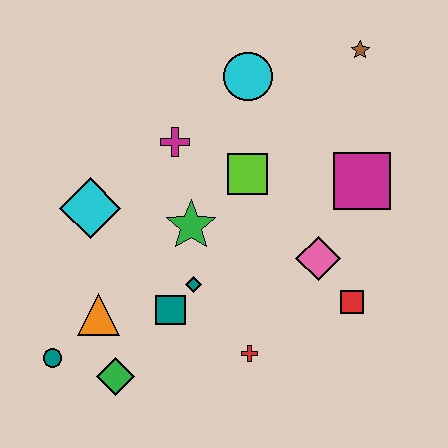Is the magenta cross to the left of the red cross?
Yes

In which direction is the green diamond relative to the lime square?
The green diamond is below the lime square.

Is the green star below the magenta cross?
Yes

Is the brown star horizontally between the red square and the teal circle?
No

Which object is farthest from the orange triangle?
The brown star is farthest from the orange triangle.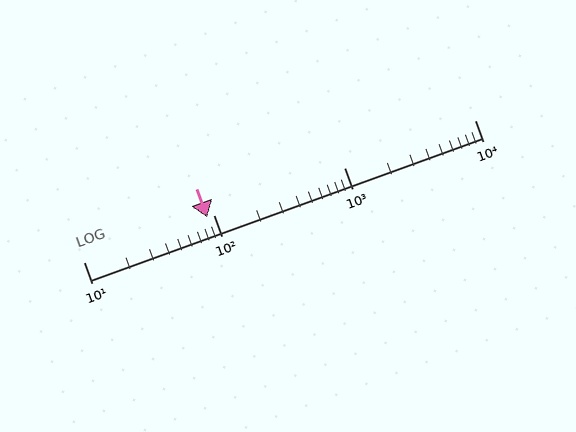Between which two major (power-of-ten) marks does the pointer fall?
The pointer is between 10 and 100.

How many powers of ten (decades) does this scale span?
The scale spans 3 decades, from 10 to 10000.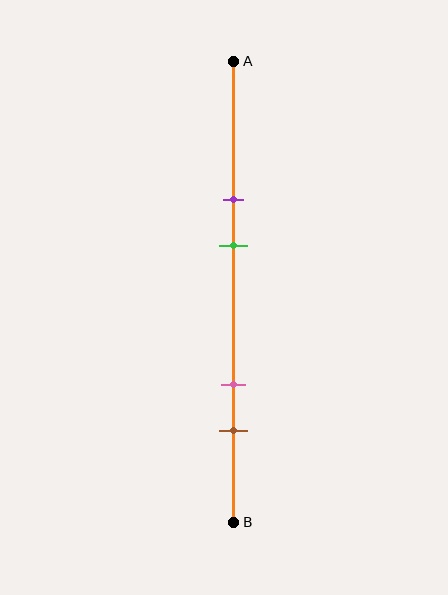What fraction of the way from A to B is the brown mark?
The brown mark is approximately 80% (0.8) of the way from A to B.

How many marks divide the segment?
There are 4 marks dividing the segment.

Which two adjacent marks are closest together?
The purple and green marks are the closest adjacent pair.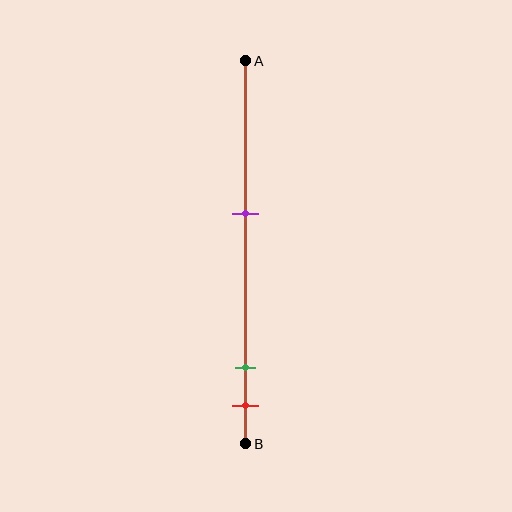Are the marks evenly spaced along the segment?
No, the marks are not evenly spaced.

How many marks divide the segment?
There are 3 marks dividing the segment.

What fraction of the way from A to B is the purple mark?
The purple mark is approximately 40% (0.4) of the way from A to B.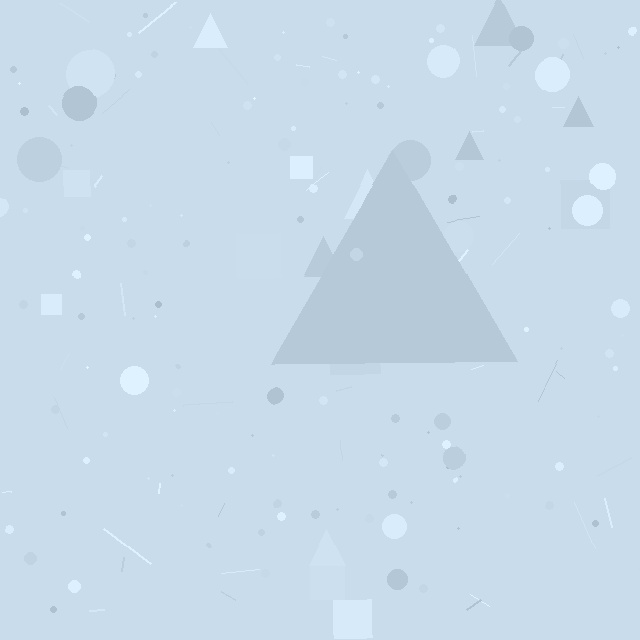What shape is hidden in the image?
A triangle is hidden in the image.